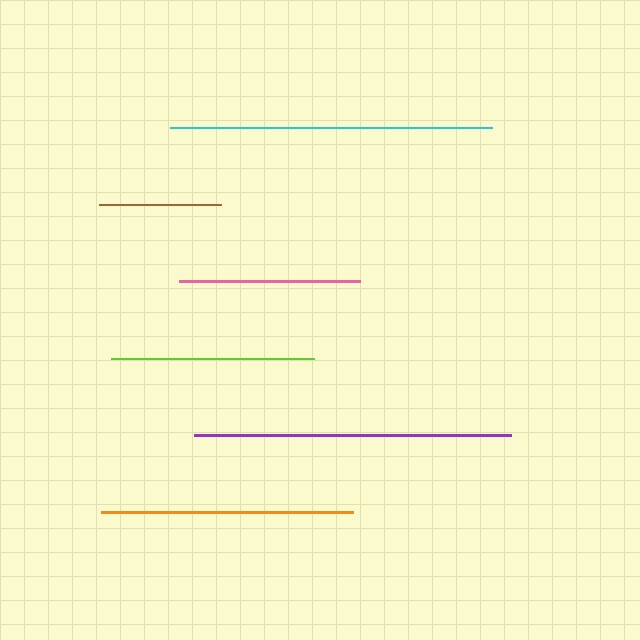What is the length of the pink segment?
The pink segment is approximately 181 pixels long.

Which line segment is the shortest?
The brown line is the shortest at approximately 122 pixels.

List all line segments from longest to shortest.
From longest to shortest: cyan, purple, orange, lime, pink, brown.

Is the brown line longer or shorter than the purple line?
The purple line is longer than the brown line.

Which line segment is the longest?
The cyan line is the longest at approximately 321 pixels.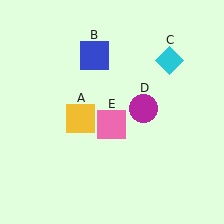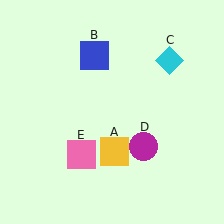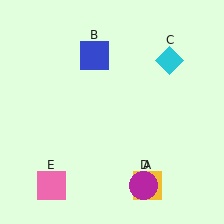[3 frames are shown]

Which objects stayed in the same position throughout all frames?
Blue square (object B) and cyan diamond (object C) remained stationary.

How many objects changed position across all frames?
3 objects changed position: yellow square (object A), magenta circle (object D), pink square (object E).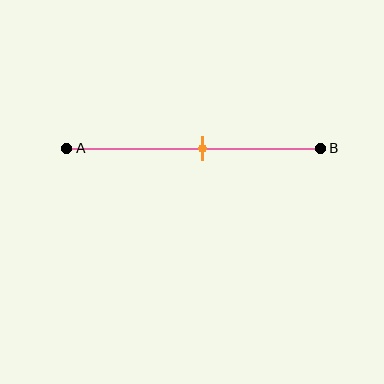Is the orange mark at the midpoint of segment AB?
No, the mark is at about 55% from A, not at the 50% midpoint.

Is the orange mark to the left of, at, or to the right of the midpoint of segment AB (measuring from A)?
The orange mark is to the right of the midpoint of segment AB.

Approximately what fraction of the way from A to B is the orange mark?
The orange mark is approximately 55% of the way from A to B.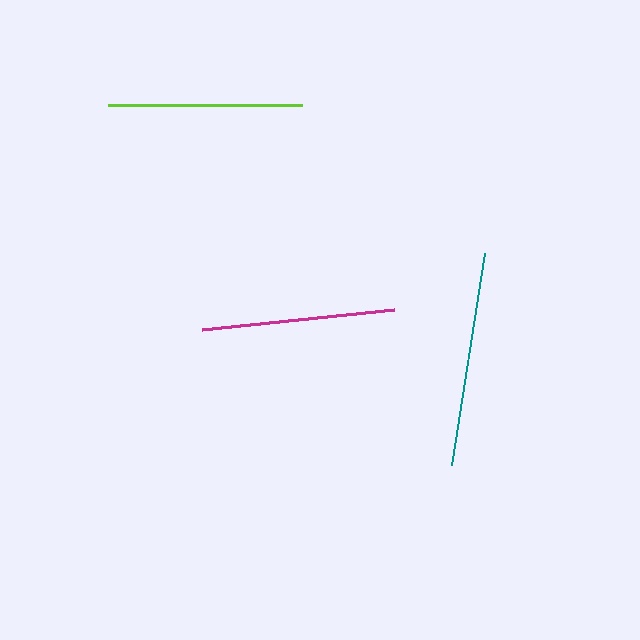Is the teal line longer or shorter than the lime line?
The teal line is longer than the lime line.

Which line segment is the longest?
The teal line is the longest at approximately 214 pixels.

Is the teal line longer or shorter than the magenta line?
The teal line is longer than the magenta line.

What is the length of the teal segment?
The teal segment is approximately 214 pixels long.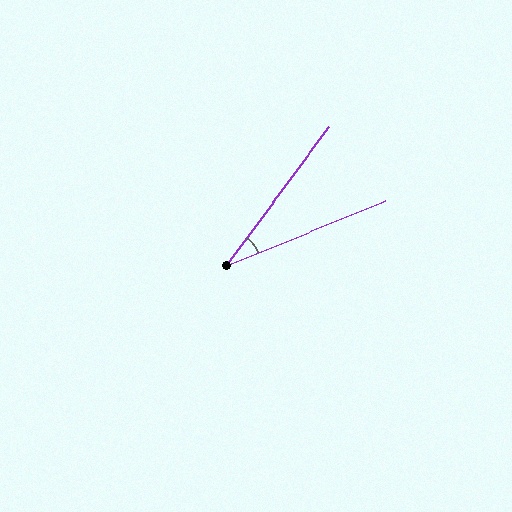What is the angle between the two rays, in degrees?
Approximately 31 degrees.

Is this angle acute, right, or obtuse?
It is acute.